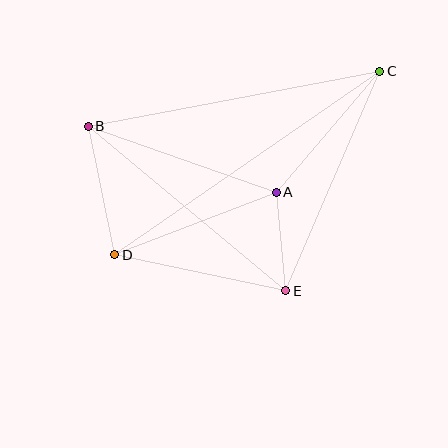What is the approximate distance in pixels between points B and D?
The distance between B and D is approximately 131 pixels.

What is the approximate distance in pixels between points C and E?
The distance between C and E is approximately 239 pixels.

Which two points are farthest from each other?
Points C and D are farthest from each other.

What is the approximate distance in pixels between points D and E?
The distance between D and E is approximately 174 pixels.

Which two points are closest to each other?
Points A and E are closest to each other.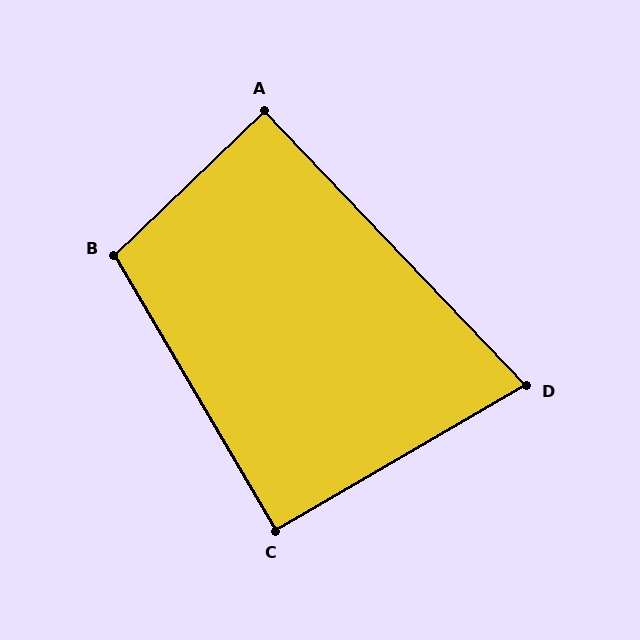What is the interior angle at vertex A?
Approximately 90 degrees (approximately right).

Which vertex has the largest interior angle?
B, at approximately 103 degrees.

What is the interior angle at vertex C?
Approximately 90 degrees (approximately right).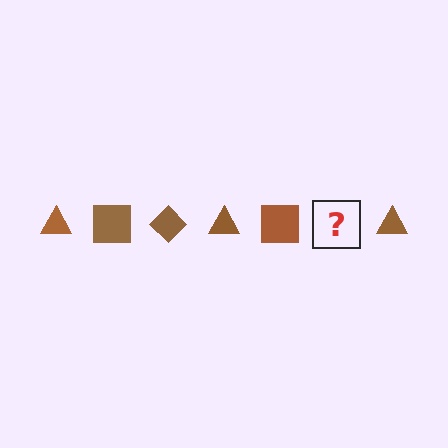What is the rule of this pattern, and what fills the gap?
The rule is that the pattern cycles through triangle, square, diamond shapes in brown. The gap should be filled with a brown diamond.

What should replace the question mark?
The question mark should be replaced with a brown diamond.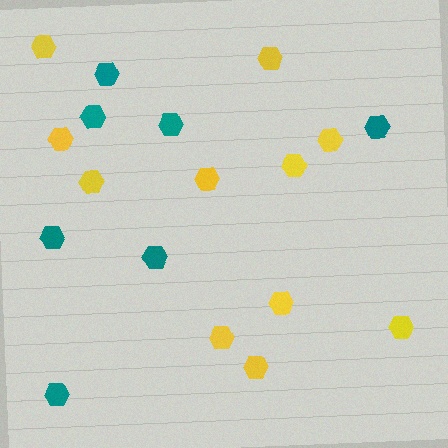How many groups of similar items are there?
There are 2 groups: one group of yellow hexagons (11) and one group of teal hexagons (7).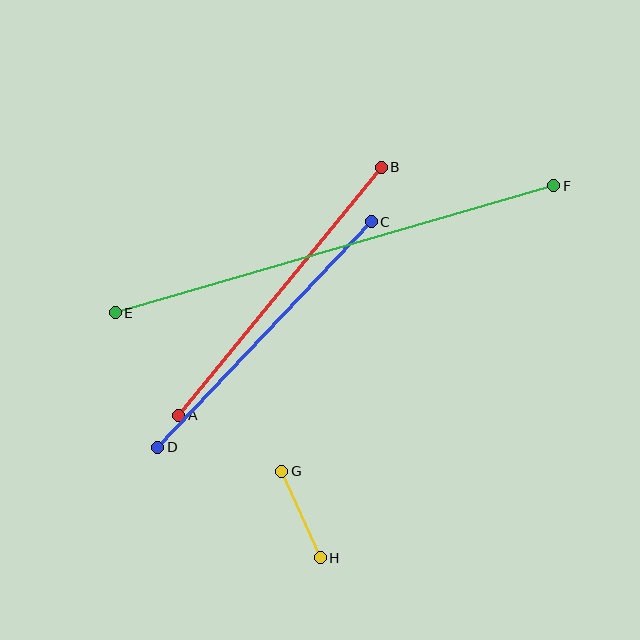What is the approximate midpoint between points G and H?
The midpoint is at approximately (301, 515) pixels.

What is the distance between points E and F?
The distance is approximately 457 pixels.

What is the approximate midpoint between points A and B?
The midpoint is at approximately (280, 291) pixels.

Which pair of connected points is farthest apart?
Points E and F are farthest apart.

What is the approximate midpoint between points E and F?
The midpoint is at approximately (335, 249) pixels.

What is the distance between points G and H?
The distance is approximately 95 pixels.